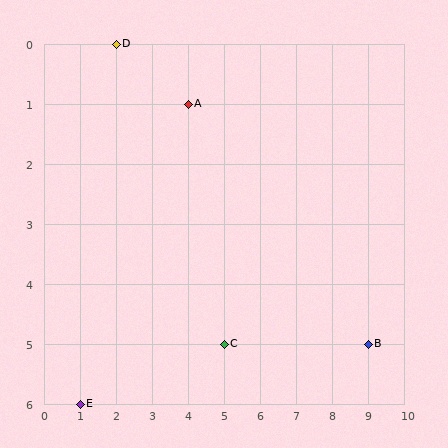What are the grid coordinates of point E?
Point E is at grid coordinates (1, 6).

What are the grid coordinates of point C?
Point C is at grid coordinates (5, 5).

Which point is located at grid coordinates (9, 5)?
Point B is at (9, 5).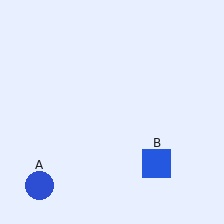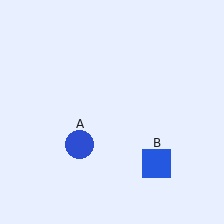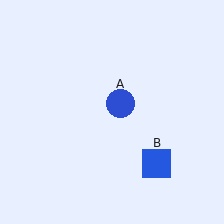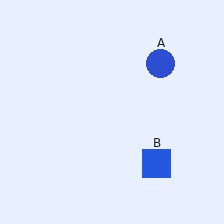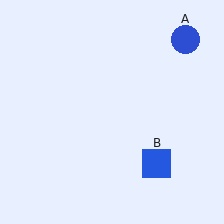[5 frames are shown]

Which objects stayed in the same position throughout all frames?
Blue square (object B) remained stationary.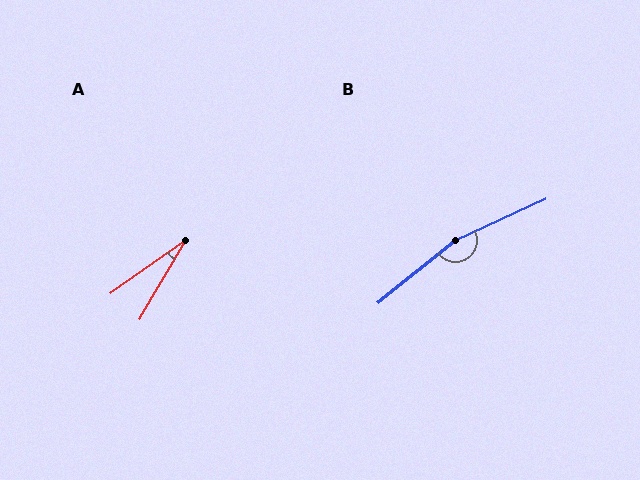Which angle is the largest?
B, at approximately 166 degrees.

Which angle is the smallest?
A, at approximately 24 degrees.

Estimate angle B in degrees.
Approximately 166 degrees.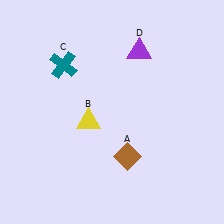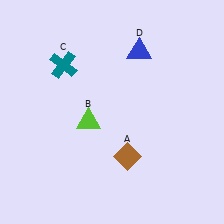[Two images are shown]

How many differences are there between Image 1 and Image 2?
There are 2 differences between the two images.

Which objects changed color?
B changed from yellow to lime. D changed from purple to blue.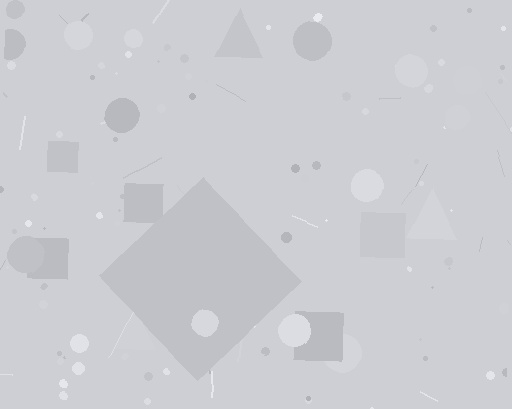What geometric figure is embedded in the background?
A diamond is embedded in the background.